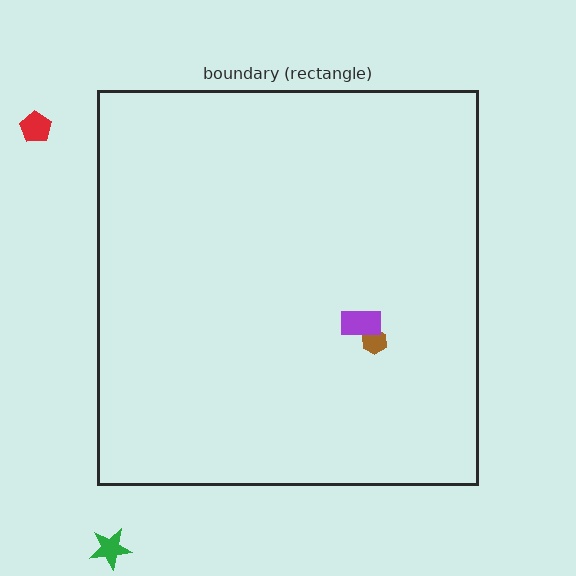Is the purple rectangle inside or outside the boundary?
Inside.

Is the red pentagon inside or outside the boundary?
Outside.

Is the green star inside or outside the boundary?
Outside.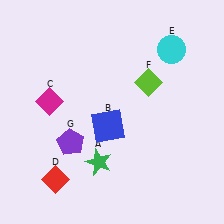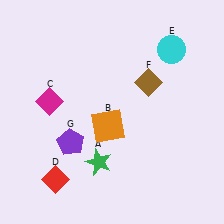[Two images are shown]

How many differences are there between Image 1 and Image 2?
There are 2 differences between the two images.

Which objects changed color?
B changed from blue to orange. F changed from lime to brown.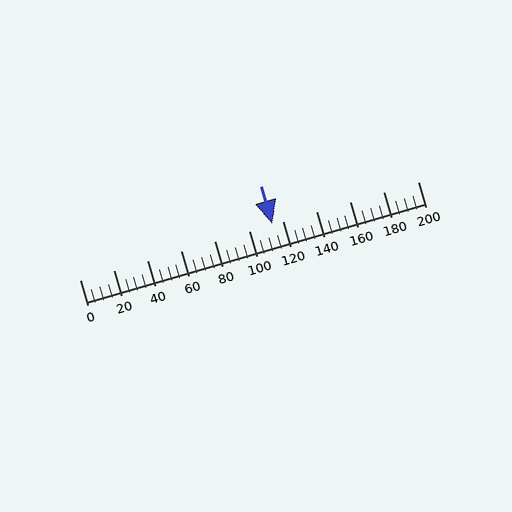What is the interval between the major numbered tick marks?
The major tick marks are spaced 20 units apart.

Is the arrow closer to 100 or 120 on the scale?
The arrow is closer to 120.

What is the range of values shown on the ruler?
The ruler shows values from 0 to 200.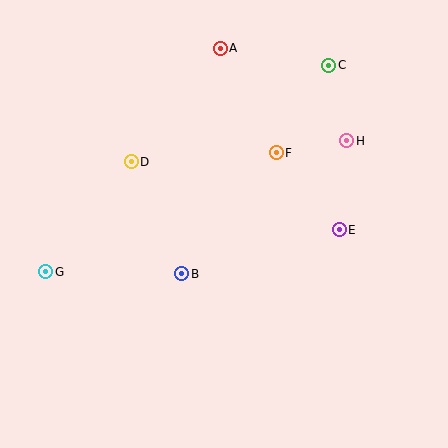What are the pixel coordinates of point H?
Point H is at (347, 141).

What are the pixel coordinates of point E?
Point E is at (339, 230).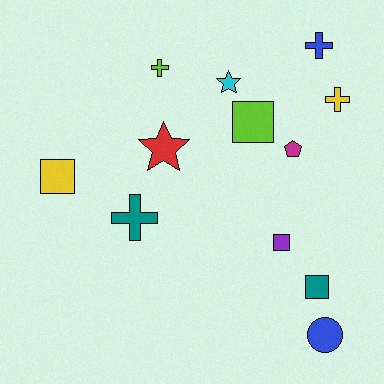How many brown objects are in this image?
There are no brown objects.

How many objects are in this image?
There are 12 objects.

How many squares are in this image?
There are 4 squares.